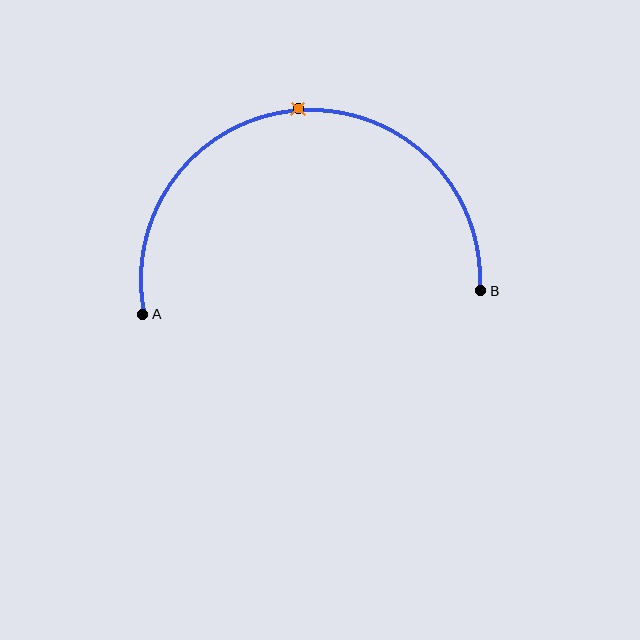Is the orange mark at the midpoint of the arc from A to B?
Yes. The orange mark lies on the arc at equal arc-length from both A and B — it is the arc midpoint.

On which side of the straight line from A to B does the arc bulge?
The arc bulges above the straight line connecting A and B.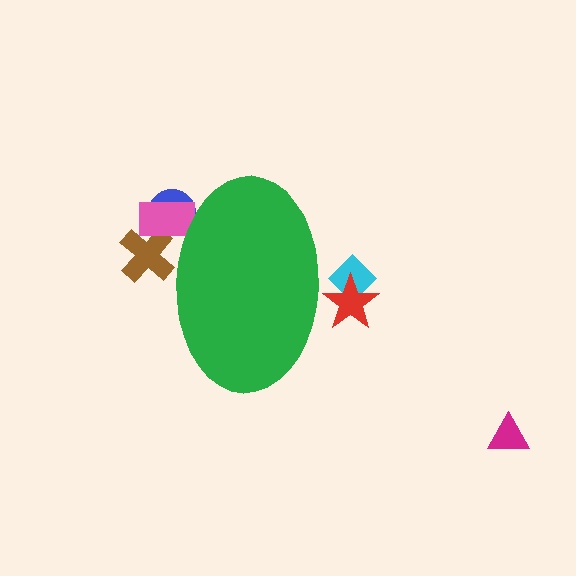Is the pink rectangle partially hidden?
Yes, the pink rectangle is partially hidden behind the green ellipse.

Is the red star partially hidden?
Yes, the red star is partially hidden behind the green ellipse.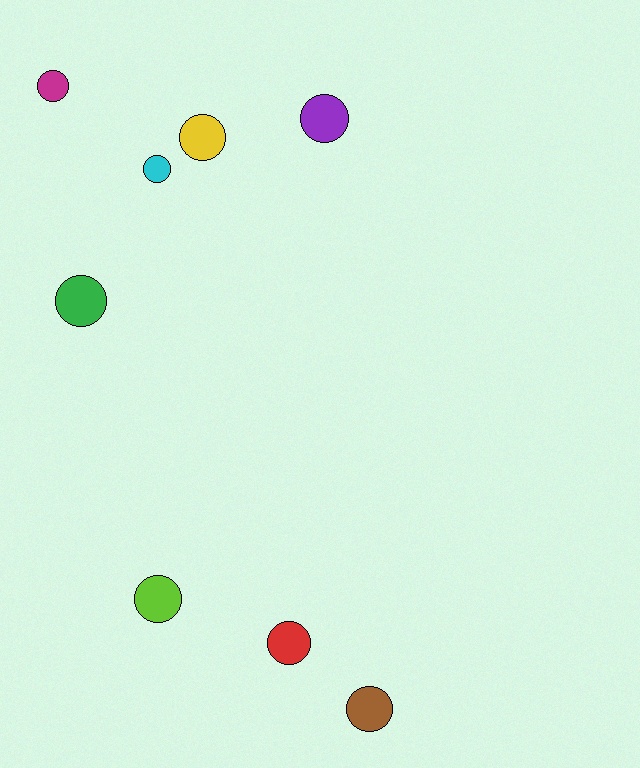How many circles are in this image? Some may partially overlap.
There are 8 circles.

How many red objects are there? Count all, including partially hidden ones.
There is 1 red object.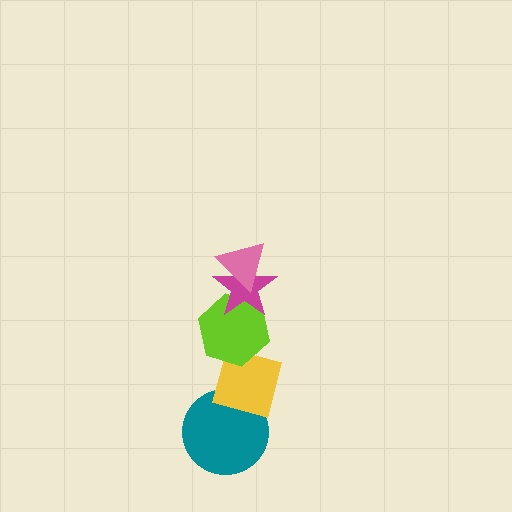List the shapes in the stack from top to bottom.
From top to bottom: the pink triangle, the magenta star, the lime hexagon, the yellow diamond, the teal circle.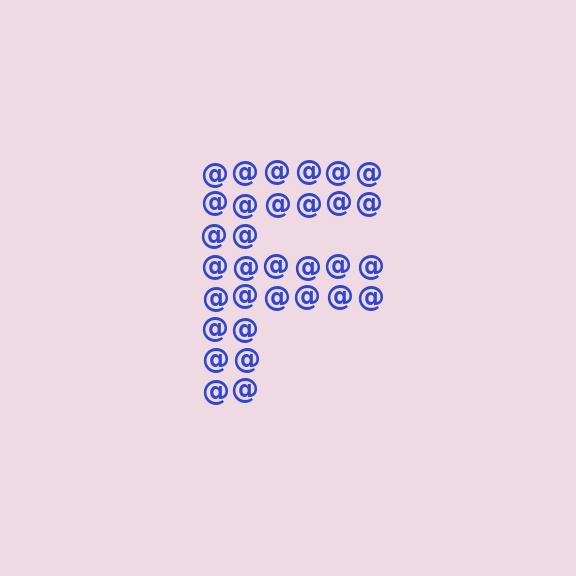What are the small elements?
The small elements are at signs.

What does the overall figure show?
The overall figure shows the letter F.